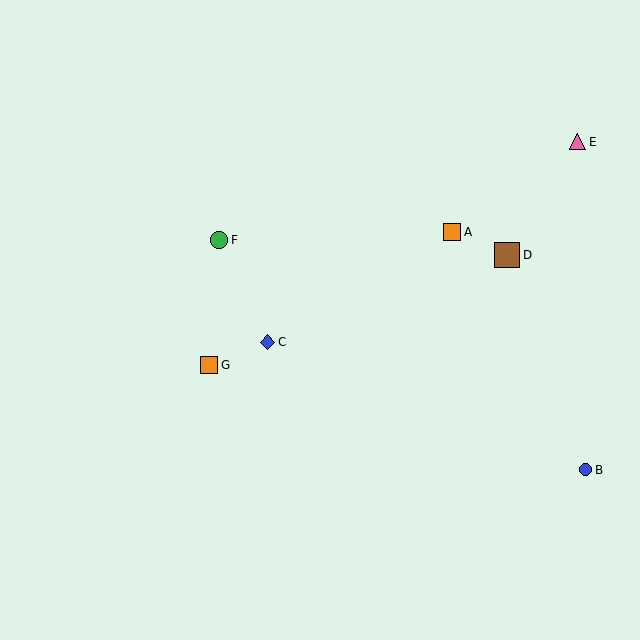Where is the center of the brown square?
The center of the brown square is at (507, 255).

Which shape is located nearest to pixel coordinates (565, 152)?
The pink triangle (labeled E) at (578, 142) is nearest to that location.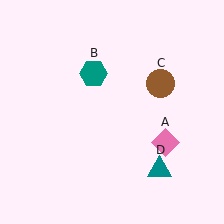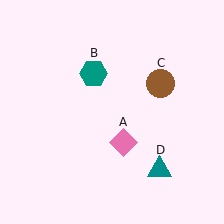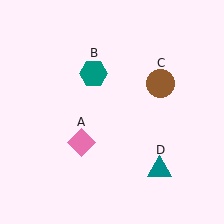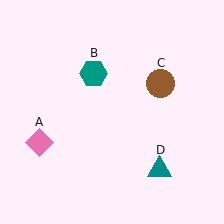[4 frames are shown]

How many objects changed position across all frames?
1 object changed position: pink diamond (object A).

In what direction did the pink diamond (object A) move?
The pink diamond (object A) moved left.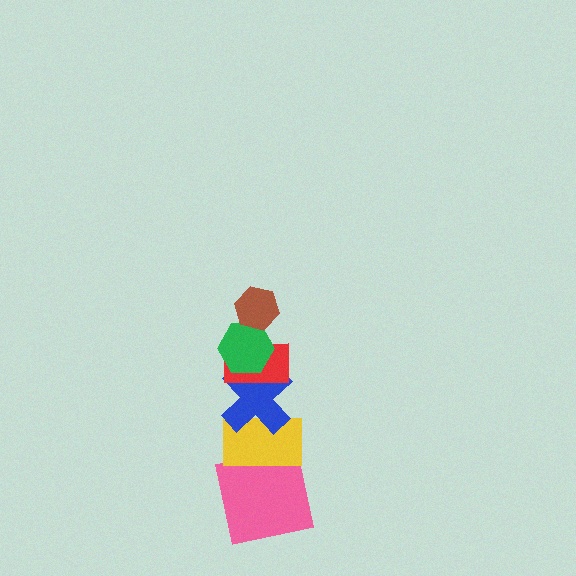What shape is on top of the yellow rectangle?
The blue cross is on top of the yellow rectangle.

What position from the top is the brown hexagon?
The brown hexagon is 1st from the top.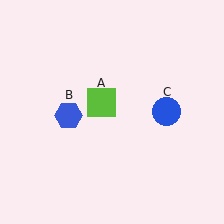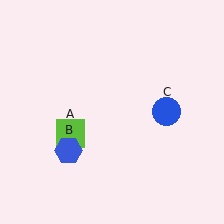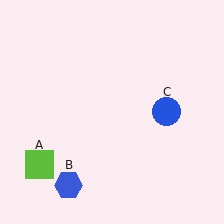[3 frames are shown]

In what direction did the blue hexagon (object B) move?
The blue hexagon (object B) moved down.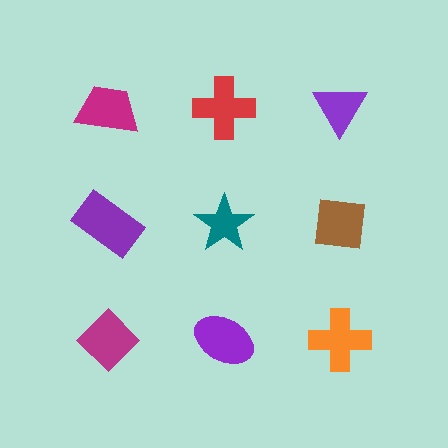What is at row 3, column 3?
An orange cross.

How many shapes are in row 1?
3 shapes.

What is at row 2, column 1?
A purple rectangle.